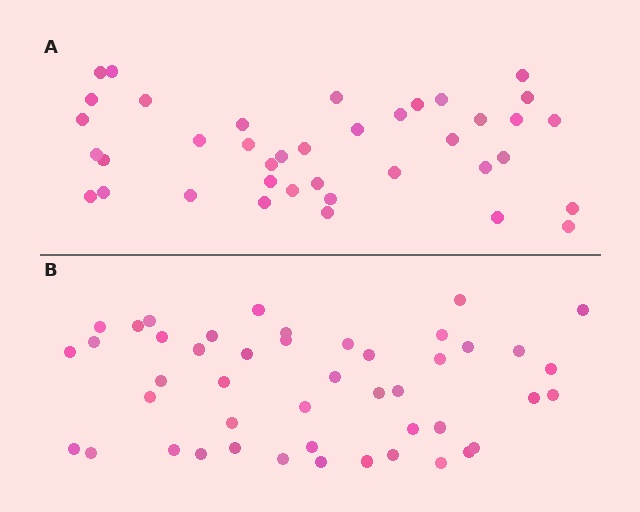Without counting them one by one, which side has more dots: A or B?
Region B (the bottom region) has more dots.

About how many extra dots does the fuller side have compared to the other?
Region B has roughly 8 or so more dots than region A.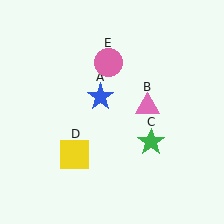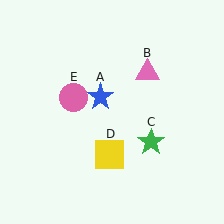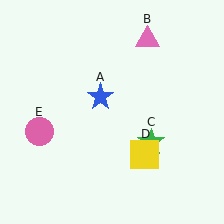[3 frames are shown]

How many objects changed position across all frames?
3 objects changed position: pink triangle (object B), yellow square (object D), pink circle (object E).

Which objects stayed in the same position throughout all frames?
Blue star (object A) and green star (object C) remained stationary.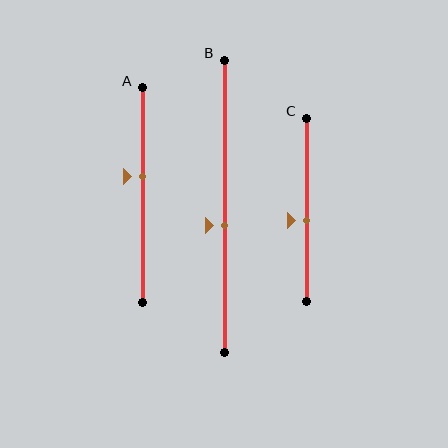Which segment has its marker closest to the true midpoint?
Segment C has its marker closest to the true midpoint.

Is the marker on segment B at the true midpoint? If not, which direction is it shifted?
No, the marker on segment B is shifted downward by about 7% of the segment length.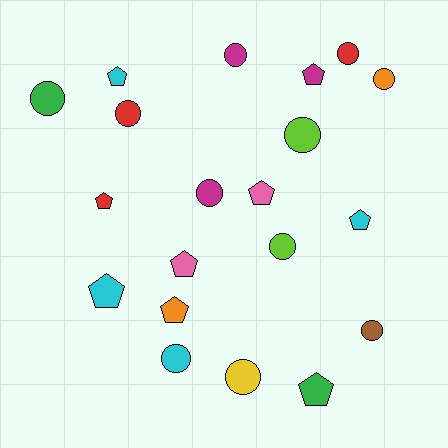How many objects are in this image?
There are 20 objects.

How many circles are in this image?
There are 11 circles.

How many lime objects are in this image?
There are 2 lime objects.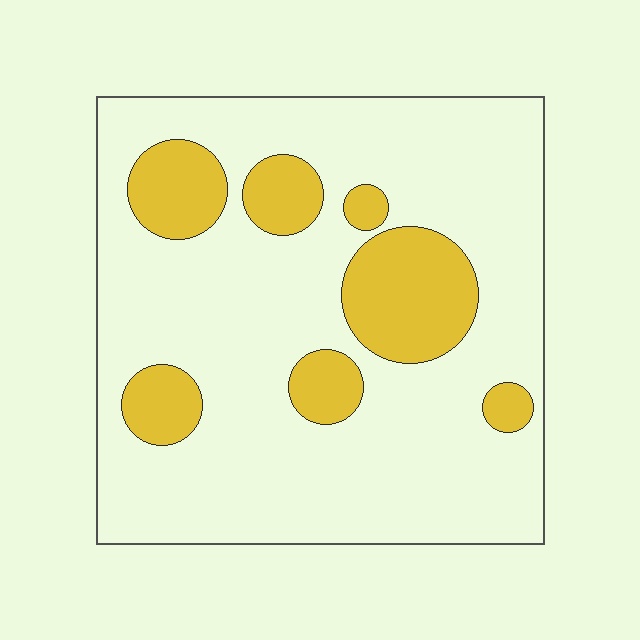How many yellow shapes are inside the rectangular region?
7.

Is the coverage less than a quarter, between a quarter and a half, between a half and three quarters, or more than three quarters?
Less than a quarter.